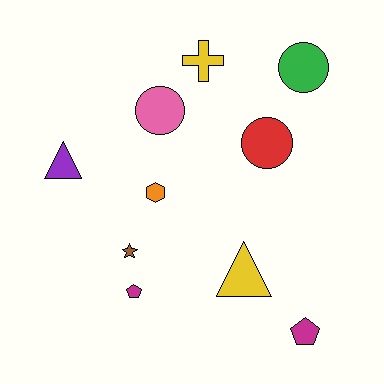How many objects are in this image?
There are 10 objects.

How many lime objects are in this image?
There are no lime objects.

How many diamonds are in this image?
There are no diamonds.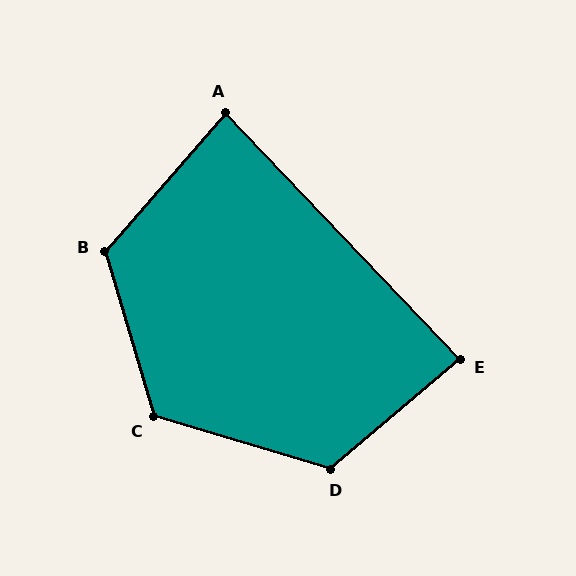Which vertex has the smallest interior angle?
A, at approximately 84 degrees.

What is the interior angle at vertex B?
Approximately 123 degrees (obtuse).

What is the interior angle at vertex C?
Approximately 123 degrees (obtuse).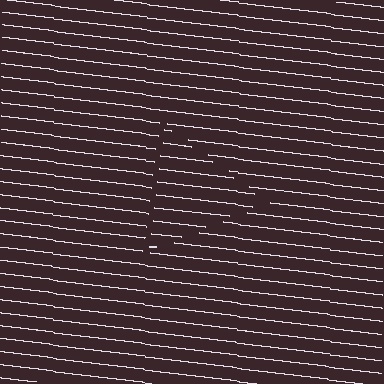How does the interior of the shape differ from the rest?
The interior of the shape contains the same grating, shifted by half a period — the contour is defined by the phase discontinuity where line-ends from the inner and outer gratings abut.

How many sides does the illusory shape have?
3 sides — the line-ends trace a triangle.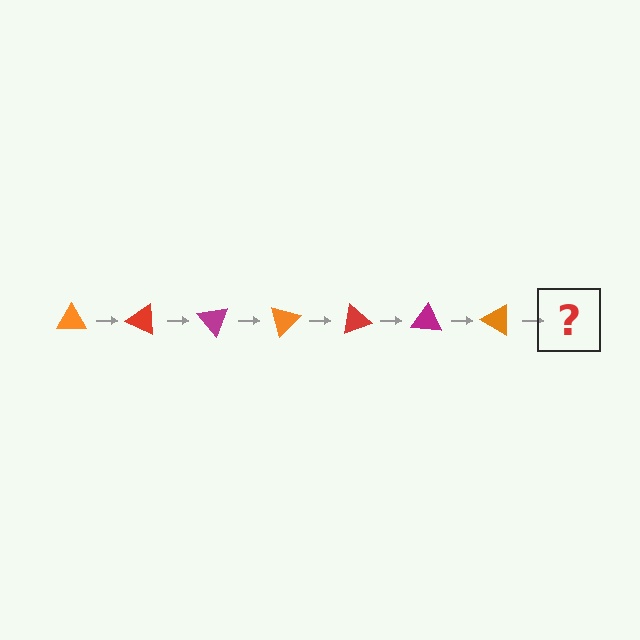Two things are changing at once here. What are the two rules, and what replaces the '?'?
The two rules are that it rotates 25 degrees each step and the color cycles through orange, red, and magenta. The '?' should be a red triangle, rotated 175 degrees from the start.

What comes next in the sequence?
The next element should be a red triangle, rotated 175 degrees from the start.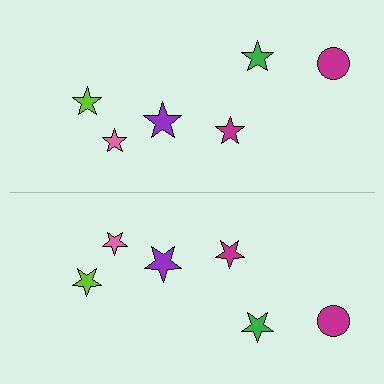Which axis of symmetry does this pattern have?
The pattern has a horizontal axis of symmetry running through the center of the image.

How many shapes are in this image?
There are 12 shapes in this image.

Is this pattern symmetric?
Yes, this pattern has bilateral (reflection) symmetry.